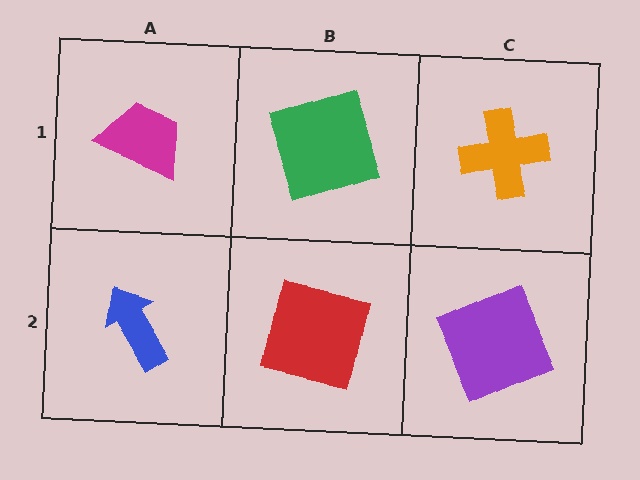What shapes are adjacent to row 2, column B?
A green square (row 1, column B), a blue arrow (row 2, column A), a purple square (row 2, column C).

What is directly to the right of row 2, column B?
A purple square.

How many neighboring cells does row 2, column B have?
3.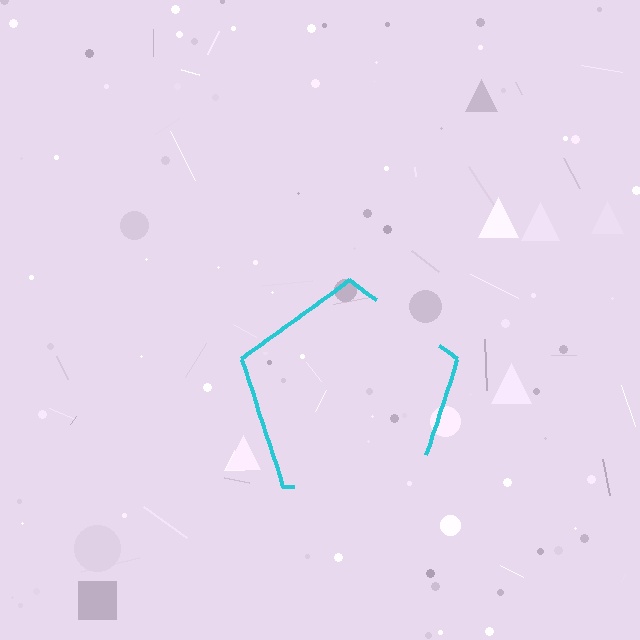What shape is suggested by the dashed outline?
The dashed outline suggests a pentagon.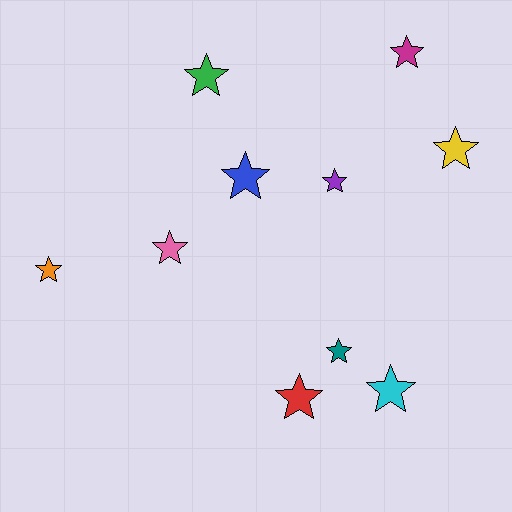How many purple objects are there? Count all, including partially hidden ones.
There is 1 purple object.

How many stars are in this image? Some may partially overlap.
There are 10 stars.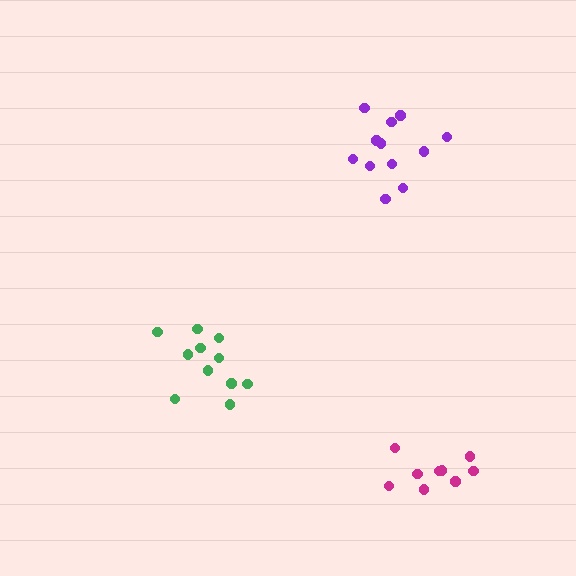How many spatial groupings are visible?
There are 3 spatial groupings.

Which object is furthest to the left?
The green cluster is leftmost.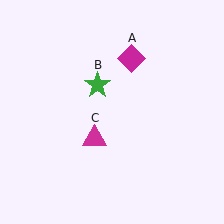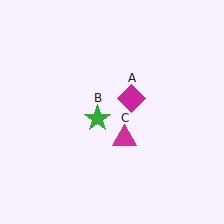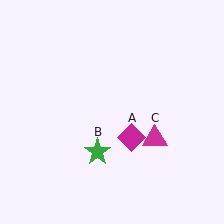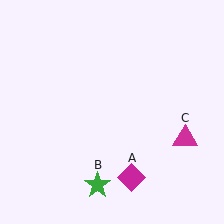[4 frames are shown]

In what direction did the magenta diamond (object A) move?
The magenta diamond (object A) moved down.